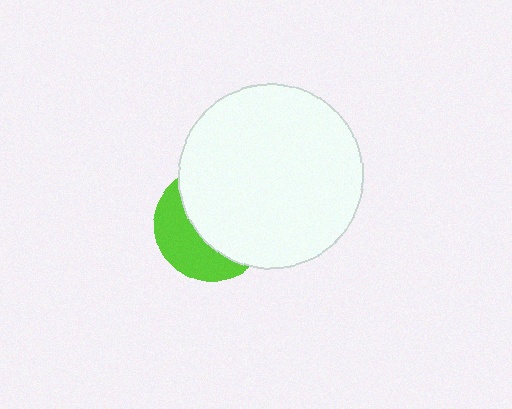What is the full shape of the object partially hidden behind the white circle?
The partially hidden object is a lime circle.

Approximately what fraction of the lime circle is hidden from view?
Roughly 61% of the lime circle is hidden behind the white circle.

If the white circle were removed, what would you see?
You would see the complete lime circle.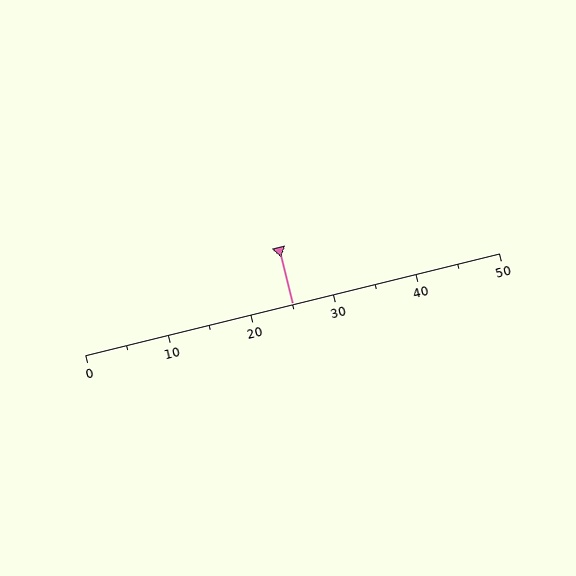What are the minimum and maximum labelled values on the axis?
The axis runs from 0 to 50.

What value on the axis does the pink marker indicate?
The marker indicates approximately 25.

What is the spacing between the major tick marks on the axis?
The major ticks are spaced 10 apart.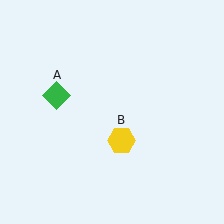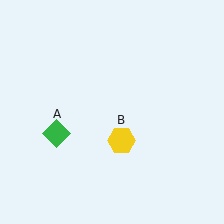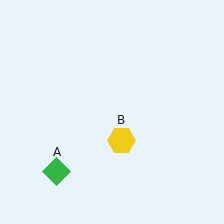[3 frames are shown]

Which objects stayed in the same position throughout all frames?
Yellow hexagon (object B) remained stationary.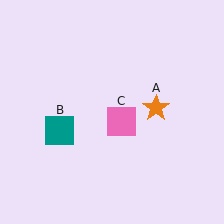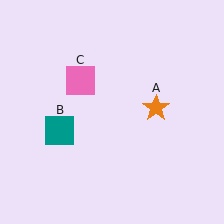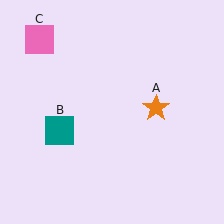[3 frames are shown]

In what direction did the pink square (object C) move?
The pink square (object C) moved up and to the left.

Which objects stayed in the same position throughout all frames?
Orange star (object A) and teal square (object B) remained stationary.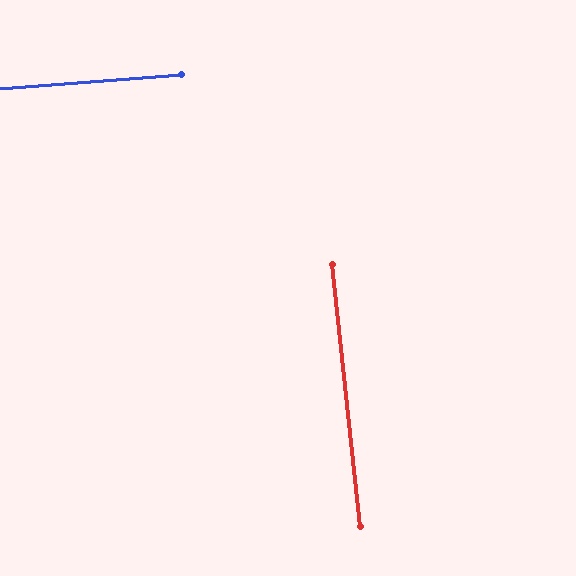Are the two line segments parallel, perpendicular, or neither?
Perpendicular — they meet at approximately 88°.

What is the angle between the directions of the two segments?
Approximately 88 degrees.